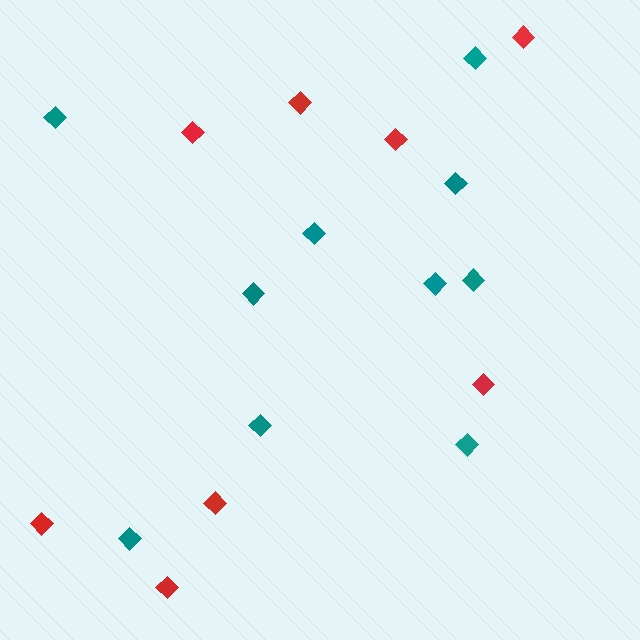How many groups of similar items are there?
There are 2 groups: one group of teal diamonds (10) and one group of red diamonds (8).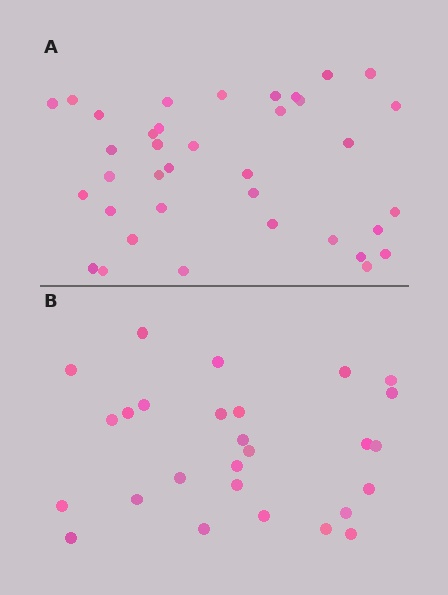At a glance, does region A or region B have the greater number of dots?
Region A (the top region) has more dots.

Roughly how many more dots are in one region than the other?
Region A has roughly 10 or so more dots than region B.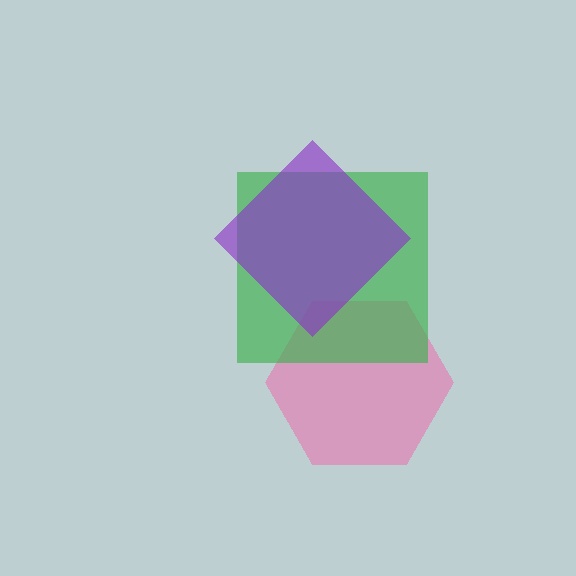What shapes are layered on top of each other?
The layered shapes are: a pink hexagon, a green square, a purple diamond.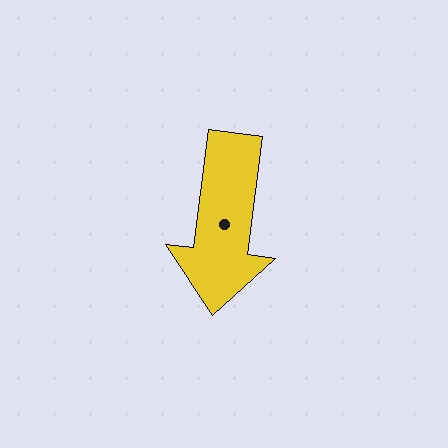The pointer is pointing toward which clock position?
Roughly 6 o'clock.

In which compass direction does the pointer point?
South.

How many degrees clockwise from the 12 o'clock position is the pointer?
Approximately 187 degrees.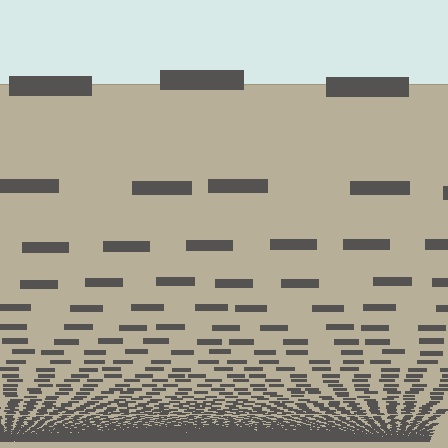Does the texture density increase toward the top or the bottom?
Density increases toward the bottom.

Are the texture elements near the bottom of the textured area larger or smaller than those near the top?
Smaller. The gradient is inverted — elements near the bottom are smaller and denser.